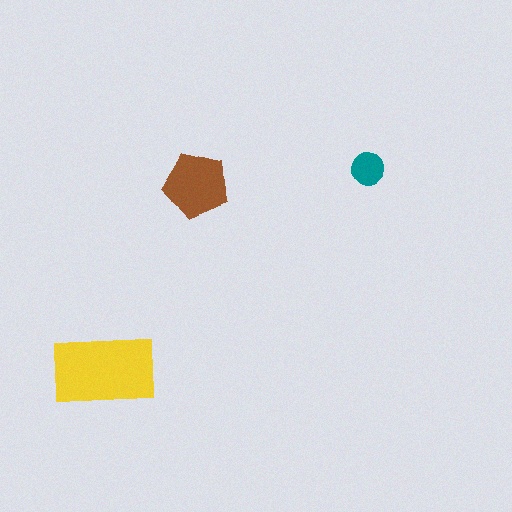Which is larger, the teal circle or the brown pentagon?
The brown pentagon.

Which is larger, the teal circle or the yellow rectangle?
The yellow rectangle.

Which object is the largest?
The yellow rectangle.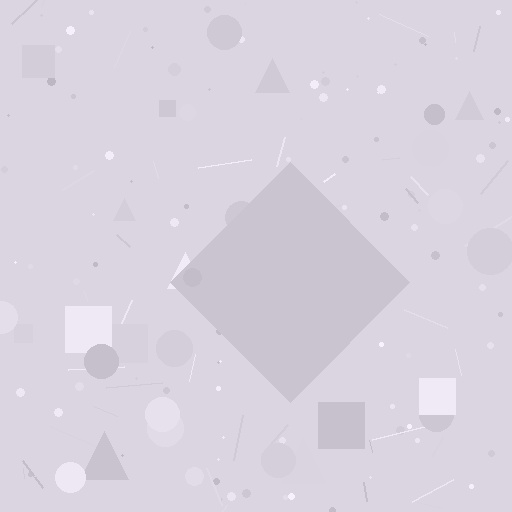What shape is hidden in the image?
A diamond is hidden in the image.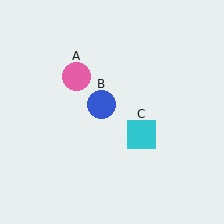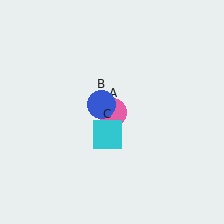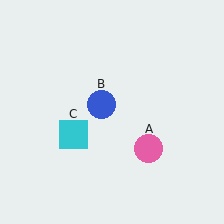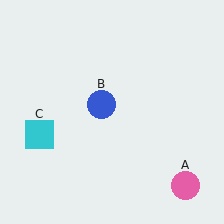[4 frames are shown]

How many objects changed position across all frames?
2 objects changed position: pink circle (object A), cyan square (object C).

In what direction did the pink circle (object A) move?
The pink circle (object A) moved down and to the right.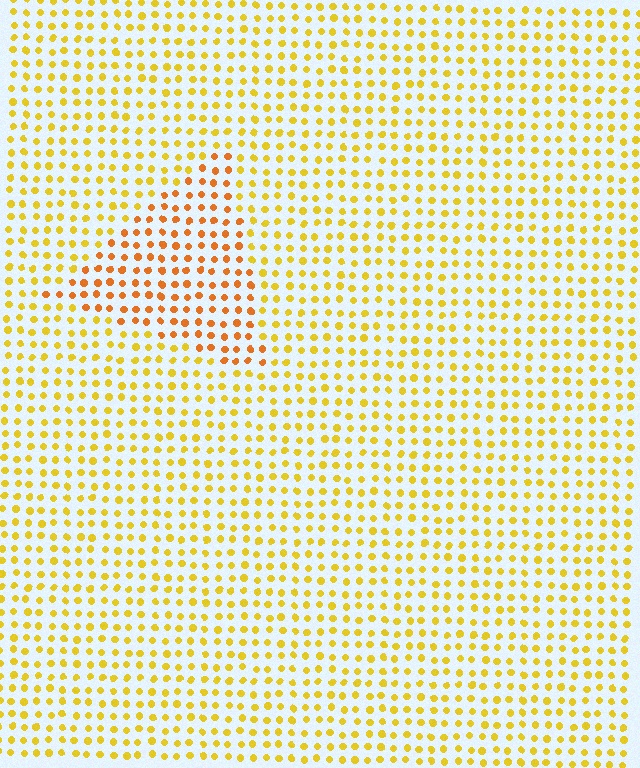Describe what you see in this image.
The image is filled with small yellow elements in a uniform arrangement. A triangle-shaped region is visible where the elements are tinted to a slightly different hue, forming a subtle color boundary.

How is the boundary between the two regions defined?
The boundary is defined purely by a slight shift in hue (about 27 degrees). Spacing, size, and orientation are identical on both sides.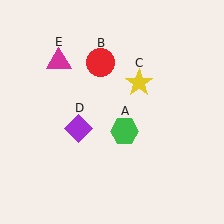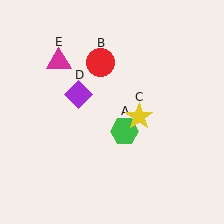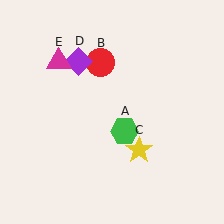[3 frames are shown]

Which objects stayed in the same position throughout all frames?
Green hexagon (object A) and red circle (object B) and magenta triangle (object E) remained stationary.